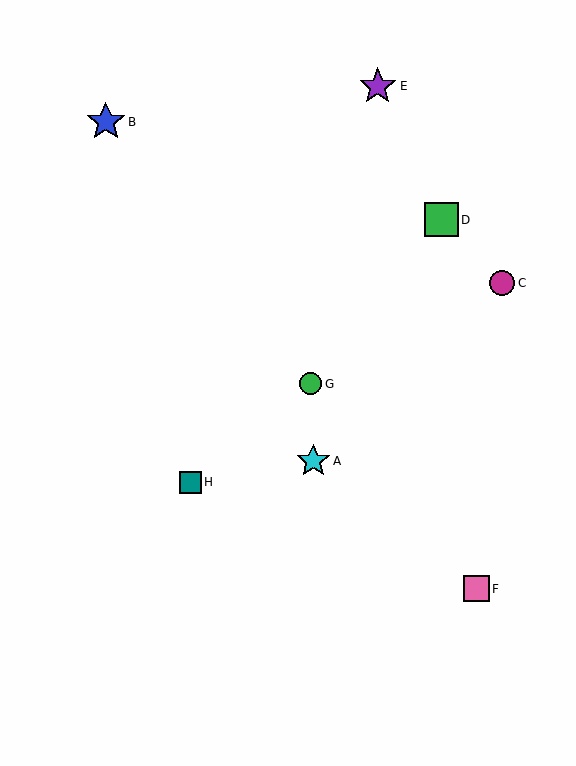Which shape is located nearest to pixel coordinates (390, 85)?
The purple star (labeled E) at (378, 86) is nearest to that location.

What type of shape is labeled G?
Shape G is a green circle.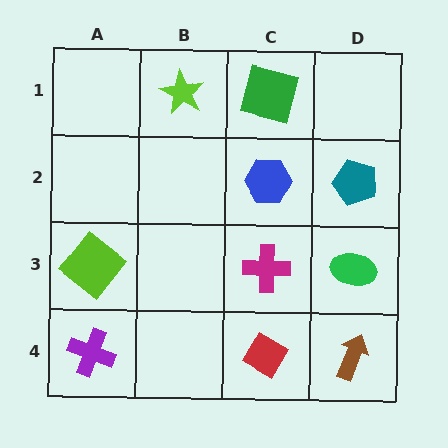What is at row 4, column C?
A red diamond.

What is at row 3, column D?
A green ellipse.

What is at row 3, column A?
A lime diamond.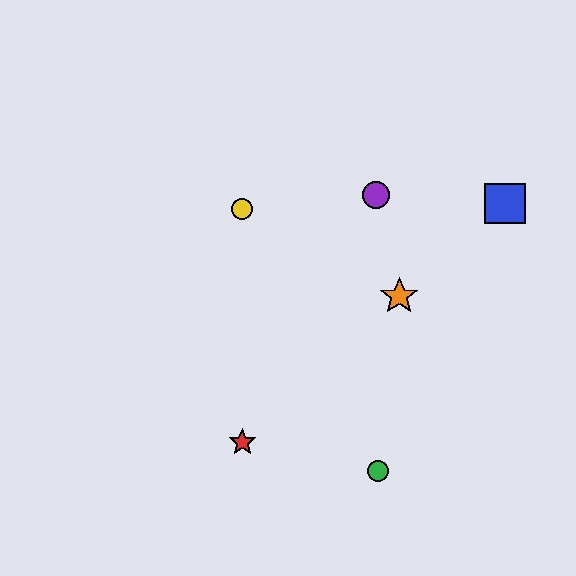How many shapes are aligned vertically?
2 shapes (the red star, the yellow circle) are aligned vertically.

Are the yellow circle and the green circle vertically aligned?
No, the yellow circle is at x≈242 and the green circle is at x≈378.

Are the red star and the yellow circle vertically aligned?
Yes, both are at x≈242.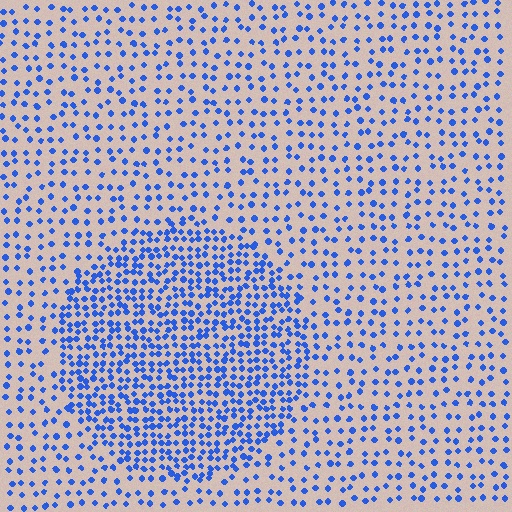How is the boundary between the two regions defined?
The boundary is defined by a change in element density (approximately 2.1x ratio). All elements are the same color, size, and shape.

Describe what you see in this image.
The image contains small blue elements arranged at two different densities. A circle-shaped region is visible where the elements are more densely packed than the surrounding area.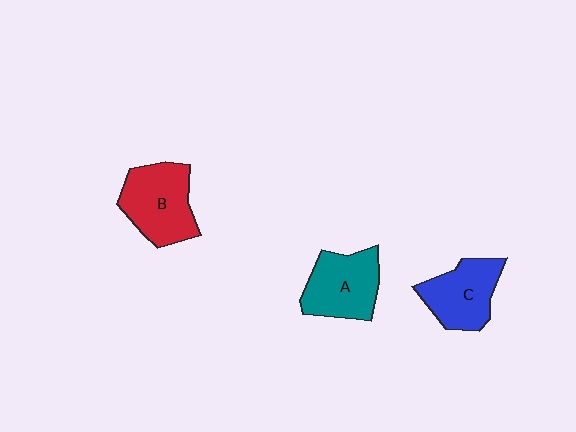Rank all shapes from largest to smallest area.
From largest to smallest: B (red), A (teal), C (blue).